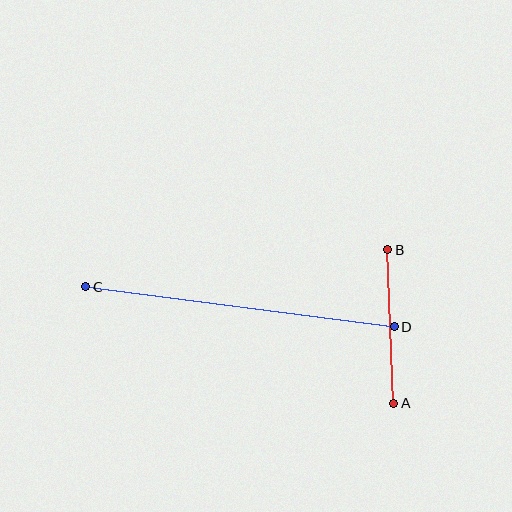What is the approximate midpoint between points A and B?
The midpoint is at approximately (391, 327) pixels.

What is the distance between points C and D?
The distance is approximately 311 pixels.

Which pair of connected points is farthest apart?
Points C and D are farthest apart.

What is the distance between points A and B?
The distance is approximately 154 pixels.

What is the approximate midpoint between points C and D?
The midpoint is at approximately (240, 307) pixels.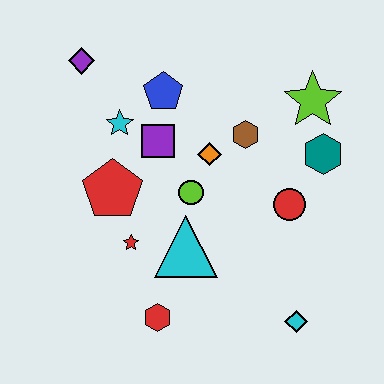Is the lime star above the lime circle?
Yes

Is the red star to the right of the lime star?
No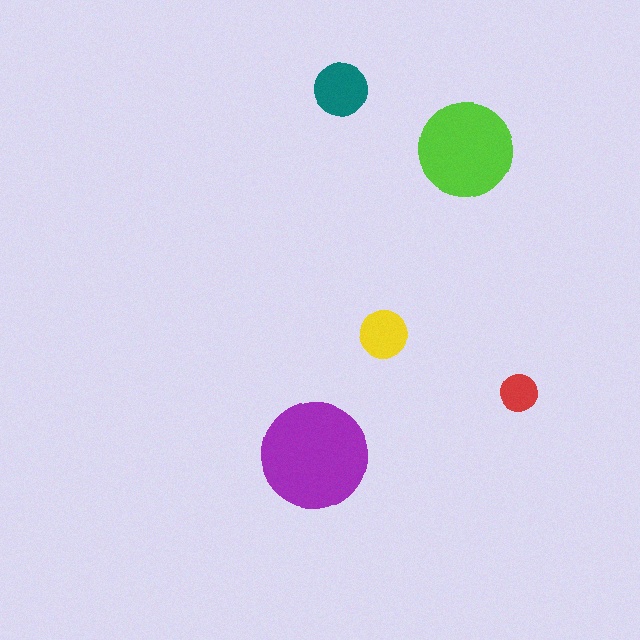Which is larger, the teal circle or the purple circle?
The purple one.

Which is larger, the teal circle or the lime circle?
The lime one.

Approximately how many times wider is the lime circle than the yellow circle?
About 2 times wider.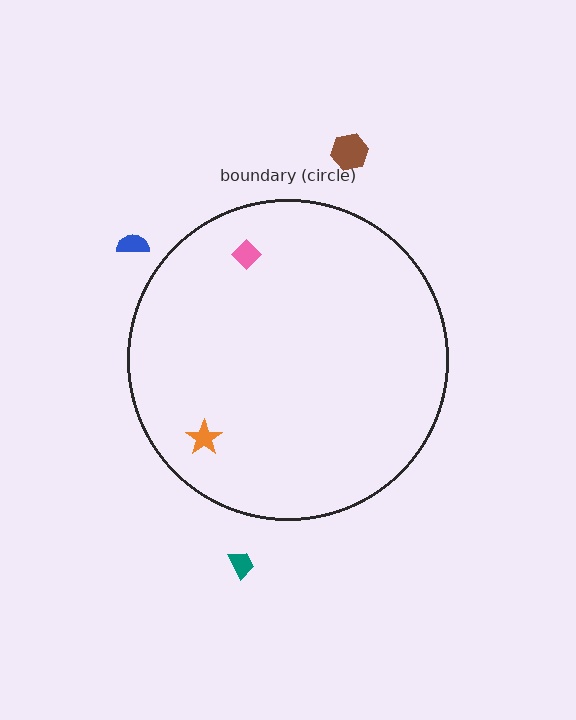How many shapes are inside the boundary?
2 inside, 3 outside.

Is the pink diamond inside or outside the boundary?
Inside.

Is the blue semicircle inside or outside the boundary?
Outside.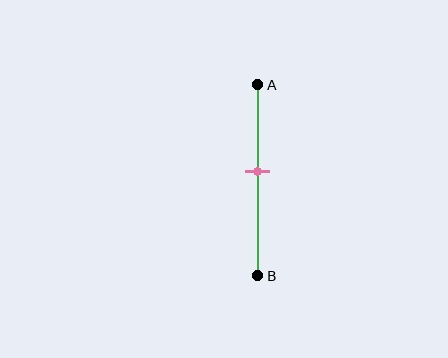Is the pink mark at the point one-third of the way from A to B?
No, the mark is at about 45% from A, not at the 33% one-third point.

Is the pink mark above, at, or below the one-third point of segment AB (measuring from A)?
The pink mark is below the one-third point of segment AB.